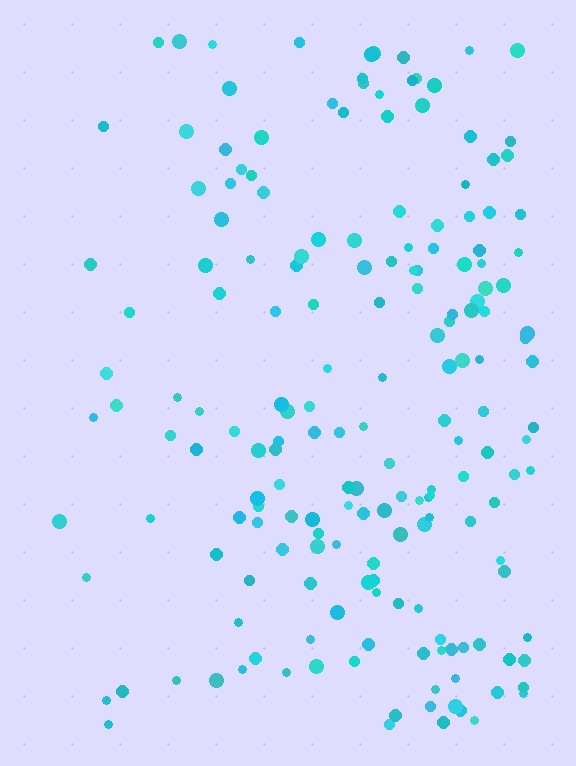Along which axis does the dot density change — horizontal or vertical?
Horizontal.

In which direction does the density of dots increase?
From left to right, with the right side densest.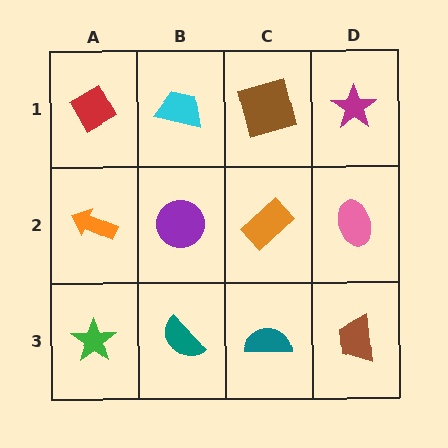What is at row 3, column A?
A green star.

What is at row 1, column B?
A cyan trapezoid.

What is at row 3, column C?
A teal semicircle.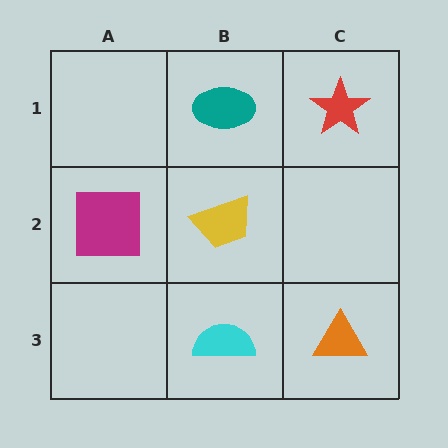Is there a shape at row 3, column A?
No, that cell is empty.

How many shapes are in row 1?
2 shapes.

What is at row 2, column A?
A magenta square.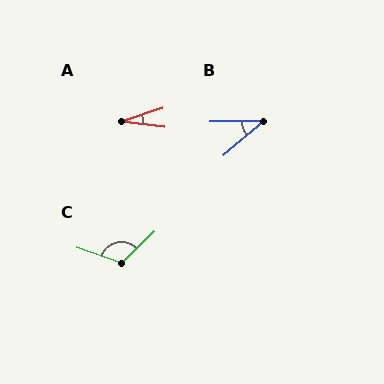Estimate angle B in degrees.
Approximately 40 degrees.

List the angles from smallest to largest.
A (25°), B (40°), C (116°).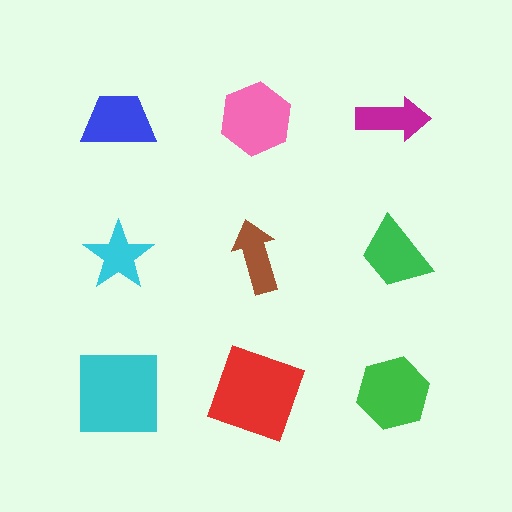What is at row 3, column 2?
A red square.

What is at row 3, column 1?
A cyan square.